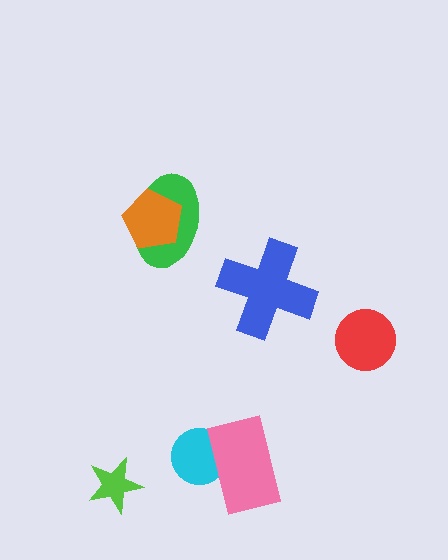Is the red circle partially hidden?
No, no other shape covers it.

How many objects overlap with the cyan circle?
1 object overlaps with the cyan circle.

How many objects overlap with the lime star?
0 objects overlap with the lime star.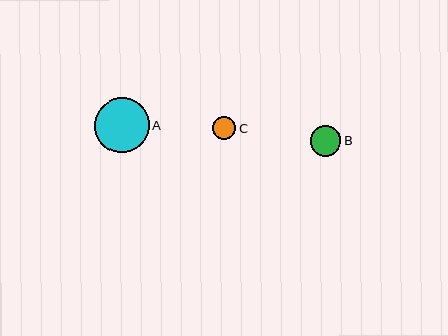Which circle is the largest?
Circle A is the largest with a size of approximately 54 pixels.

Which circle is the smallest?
Circle C is the smallest with a size of approximately 24 pixels.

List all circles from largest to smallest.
From largest to smallest: A, B, C.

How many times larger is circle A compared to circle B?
Circle A is approximately 1.8 times the size of circle B.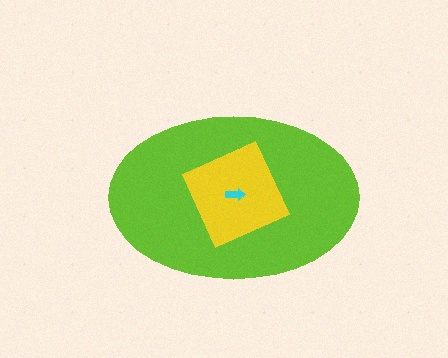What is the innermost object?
The cyan arrow.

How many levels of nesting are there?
3.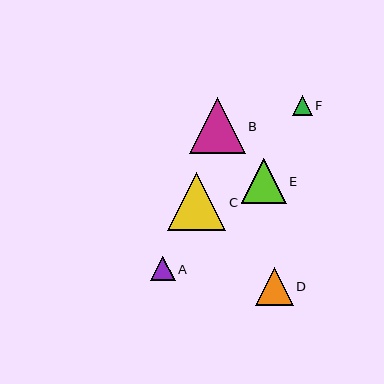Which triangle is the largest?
Triangle C is the largest with a size of approximately 59 pixels.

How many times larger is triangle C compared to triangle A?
Triangle C is approximately 2.4 times the size of triangle A.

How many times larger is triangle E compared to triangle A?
Triangle E is approximately 1.9 times the size of triangle A.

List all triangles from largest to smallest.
From largest to smallest: C, B, E, D, A, F.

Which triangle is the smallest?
Triangle F is the smallest with a size of approximately 20 pixels.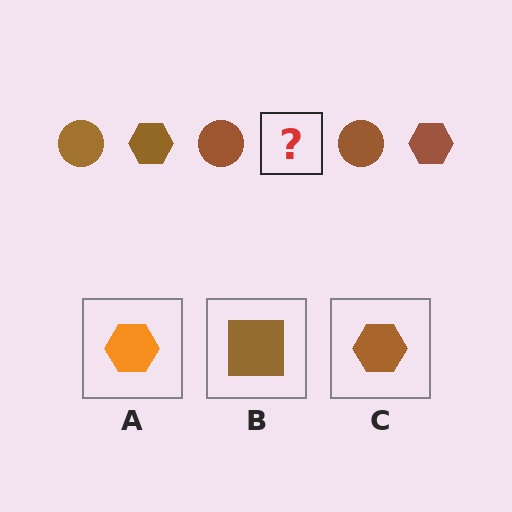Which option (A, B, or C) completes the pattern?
C.